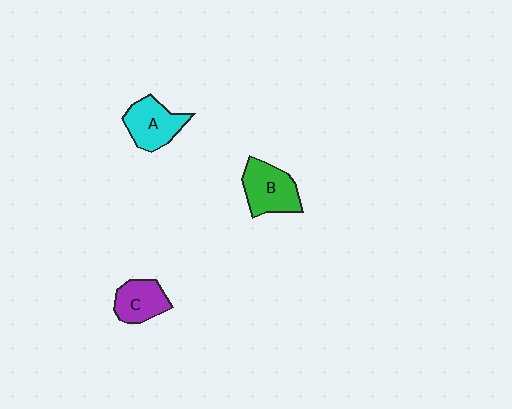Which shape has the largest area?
Shape B (green).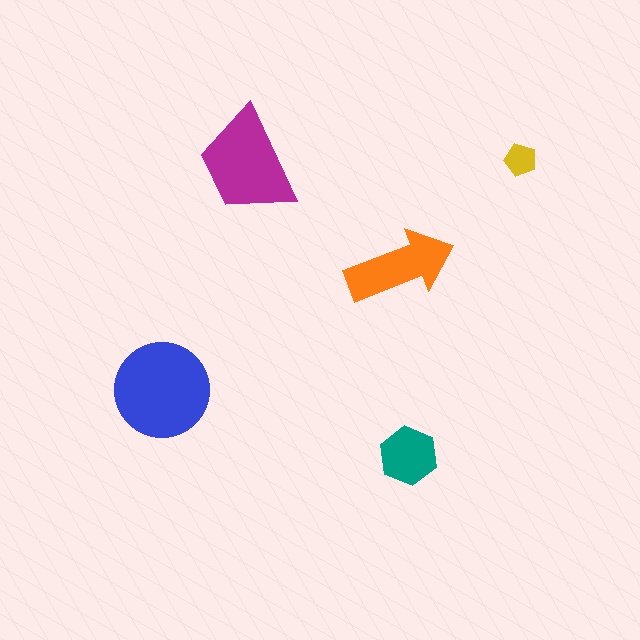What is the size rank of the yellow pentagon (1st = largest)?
5th.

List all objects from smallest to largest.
The yellow pentagon, the teal hexagon, the orange arrow, the magenta trapezoid, the blue circle.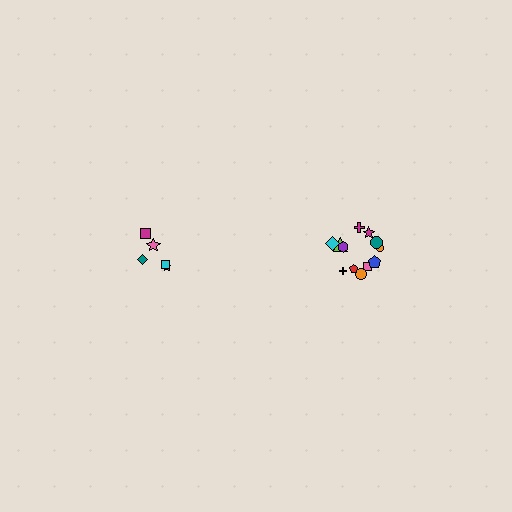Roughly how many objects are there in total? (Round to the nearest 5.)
Roughly 15 objects in total.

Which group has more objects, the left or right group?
The right group.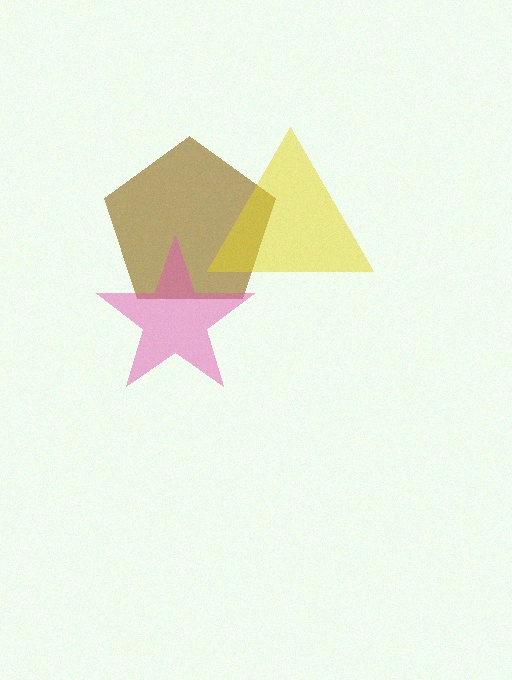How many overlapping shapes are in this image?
There are 3 overlapping shapes in the image.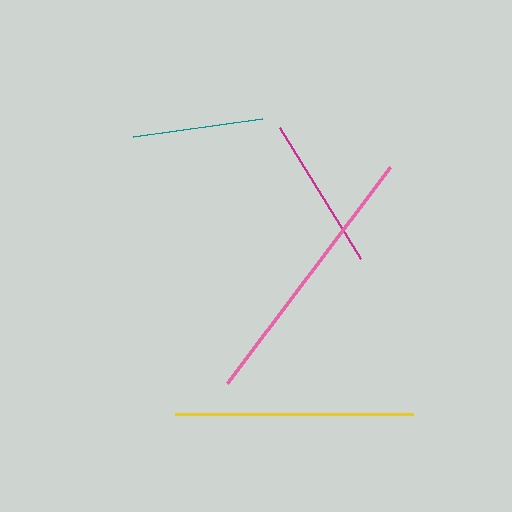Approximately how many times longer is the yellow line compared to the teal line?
The yellow line is approximately 1.8 times the length of the teal line.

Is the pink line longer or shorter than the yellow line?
The pink line is longer than the yellow line.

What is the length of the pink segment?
The pink segment is approximately 270 pixels long.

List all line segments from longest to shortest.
From longest to shortest: pink, yellow, magenta, teal.